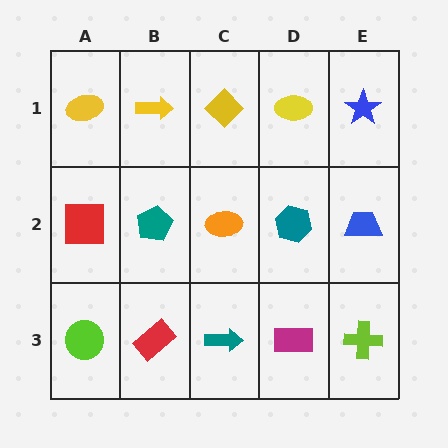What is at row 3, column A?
A lime circle.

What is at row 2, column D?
A teal hexagon.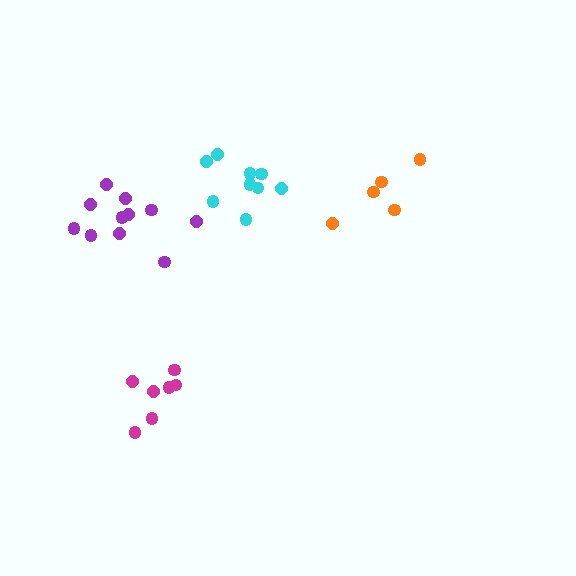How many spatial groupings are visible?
There are 4 spatial groupings.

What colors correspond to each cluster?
The clusters are colored: magenta, cyan, orange, purple.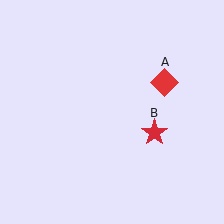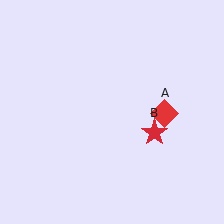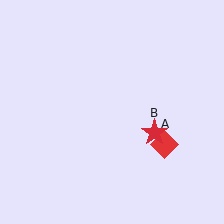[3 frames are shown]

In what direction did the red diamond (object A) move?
The red diamond (object A) moved down.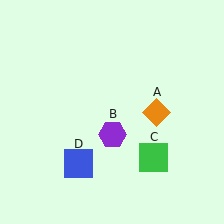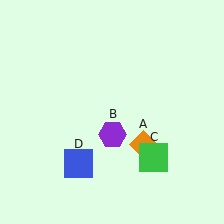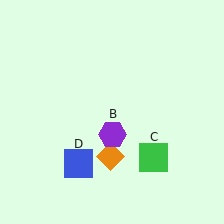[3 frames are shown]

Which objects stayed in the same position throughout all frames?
Purple hexagon (object B) and green square (object C) and blue square (object D) remained stationary.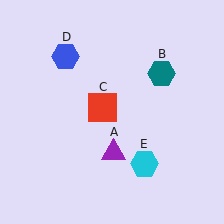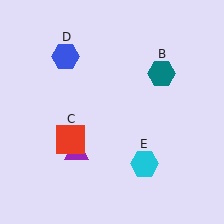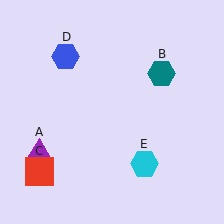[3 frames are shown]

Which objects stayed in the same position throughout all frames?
Teal hexagon (object B) and blue hexagon (object D) and cyan hexagon (object E) remained stationary.